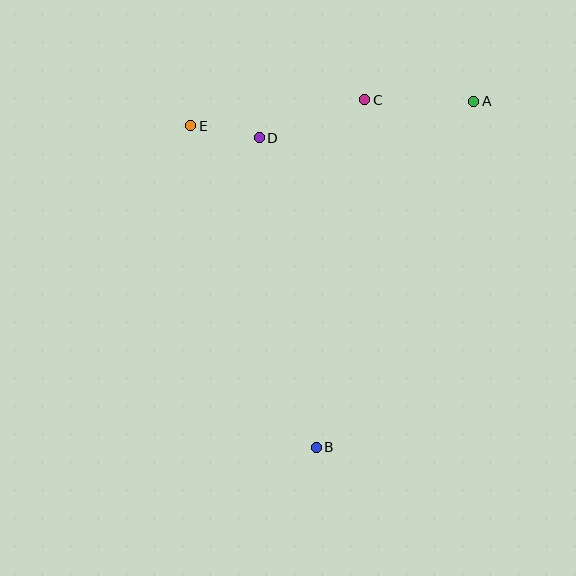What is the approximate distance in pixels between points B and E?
The distance between B and E is approximately 345 pixels.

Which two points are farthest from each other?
Points A and B are farthest from each other.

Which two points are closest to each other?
Points D and E are closest to each other.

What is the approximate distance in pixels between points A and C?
The distance between A and C is approximately 109 pixels.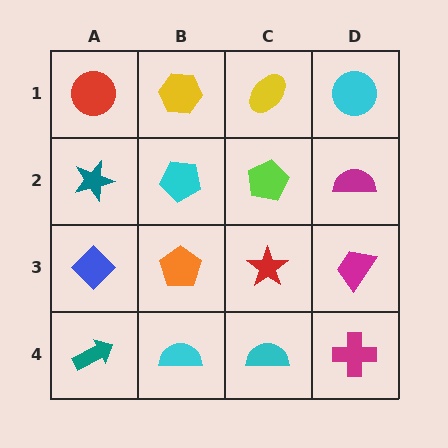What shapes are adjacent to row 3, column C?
A lime pentagon (row 2, column C), a cyan semicircle (row 4, column C), an orange pentagon (row 3, column B), a magenta trapezoid (row 3, column D).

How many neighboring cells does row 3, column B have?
4.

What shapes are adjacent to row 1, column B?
A cyan pentagon (row 2, column B), a red circle (row 1, column A), a yellow ellipse (row 1, column C).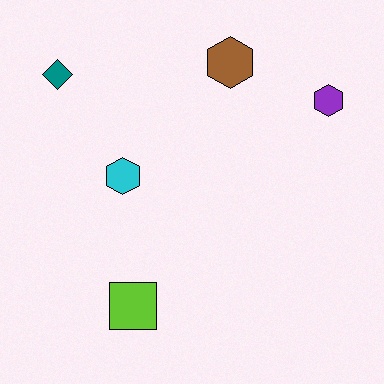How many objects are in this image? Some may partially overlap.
There are 5 objects.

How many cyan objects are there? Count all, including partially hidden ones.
There is 1 cyan object.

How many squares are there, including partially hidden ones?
There is 1 square.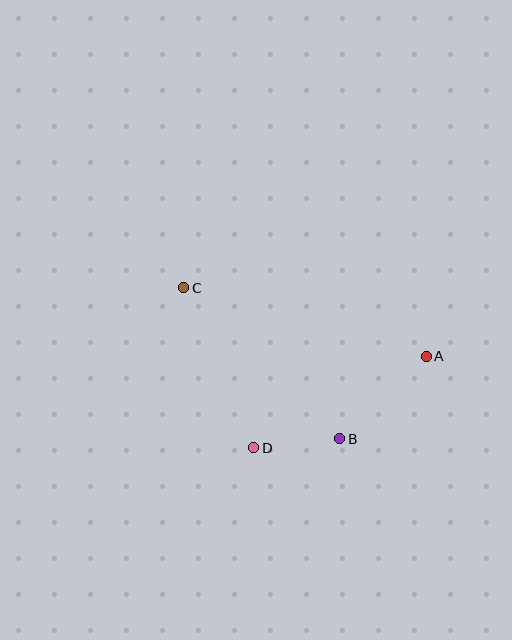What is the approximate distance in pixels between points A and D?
The distance between A and D is approximately 195 pixels.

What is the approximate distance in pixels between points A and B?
The distance between A and B is approximately 119 pixels.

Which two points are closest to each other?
Points B and D are closest to each other.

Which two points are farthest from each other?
Points A and C are farthest from each other.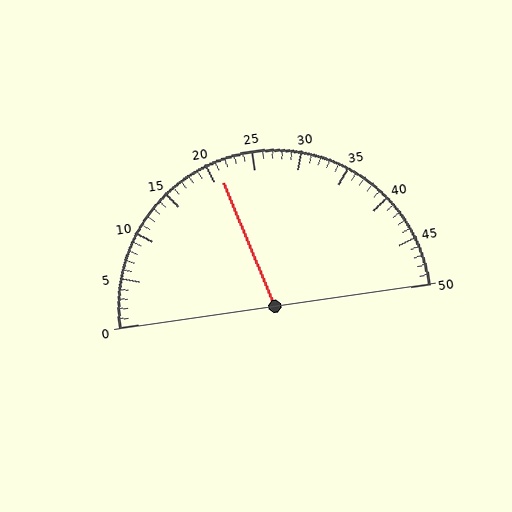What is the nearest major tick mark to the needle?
The nearest major tick mark is 20.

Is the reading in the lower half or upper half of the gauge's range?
The reading is in the lower half of the range (0 to 50).